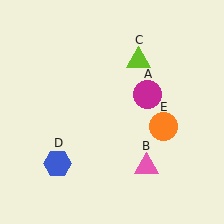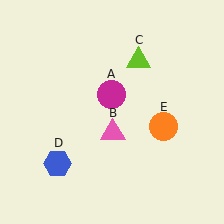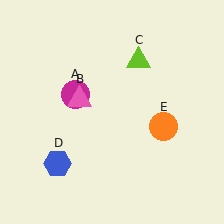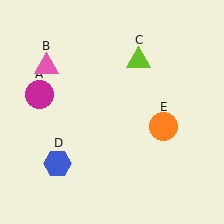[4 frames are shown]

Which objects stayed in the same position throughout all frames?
Lime triangle (object C) and blue hexagon (object D) and orange circle (object E) remained stationary.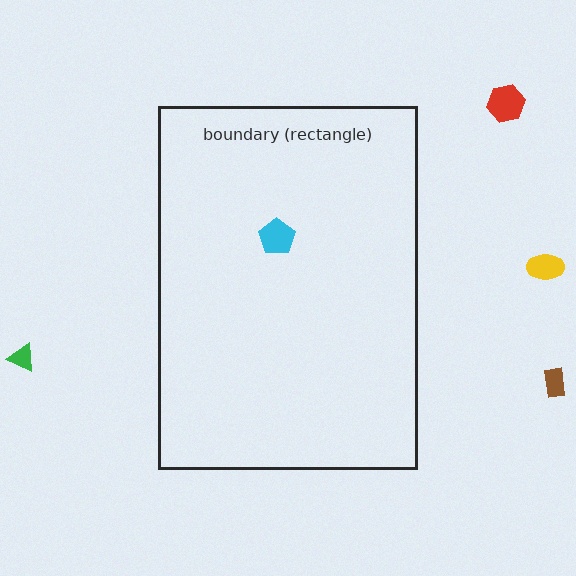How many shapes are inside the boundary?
1 inside, 4 outside.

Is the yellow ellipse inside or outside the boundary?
Outside.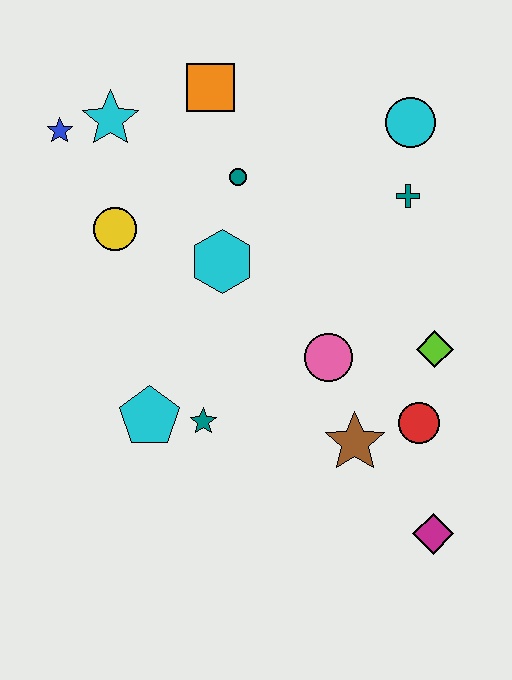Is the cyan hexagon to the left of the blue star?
No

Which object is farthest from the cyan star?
The magenta diamond is farthest from the cyan star.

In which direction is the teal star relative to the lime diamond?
The teal star is to the left of the lime diamond.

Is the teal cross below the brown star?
No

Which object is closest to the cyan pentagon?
The teal star is closest to the cyan pentagon.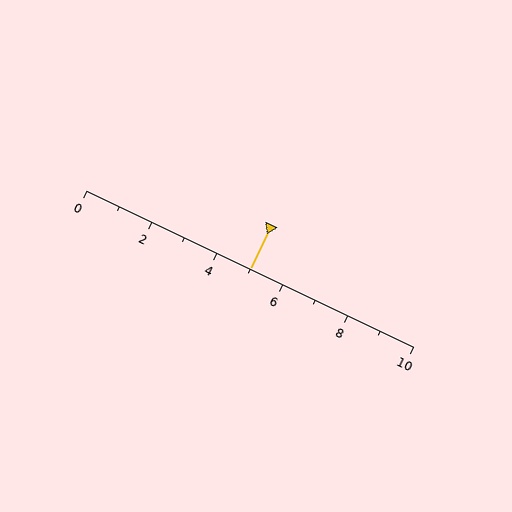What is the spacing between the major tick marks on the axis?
The major ticks are spaced 2 apart.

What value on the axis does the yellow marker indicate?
The marker indicates approximately 5.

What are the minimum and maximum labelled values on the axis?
The axis runs from 0 to 10.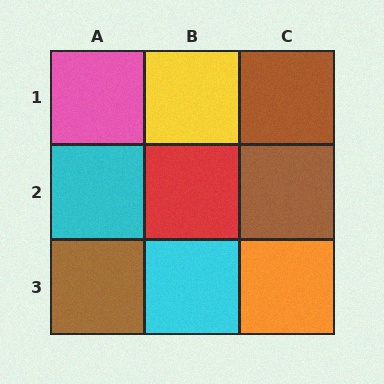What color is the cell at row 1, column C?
Brown.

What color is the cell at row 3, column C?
Orange.